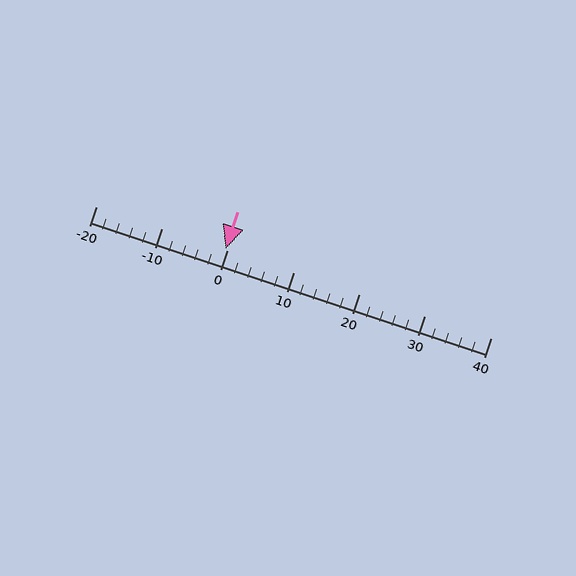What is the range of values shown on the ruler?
The ruler shows values from -20 to 40.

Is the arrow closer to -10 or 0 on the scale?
The arrow is closer to 0.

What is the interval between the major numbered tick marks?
The major tick marks are spaced 10 units apart.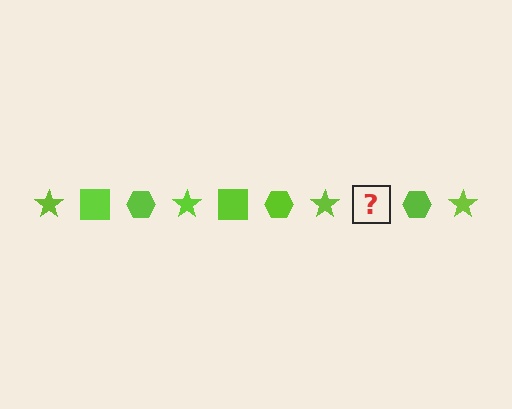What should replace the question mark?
The question mark should be replaced with a lime square.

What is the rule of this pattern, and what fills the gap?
The rule is that the pattern cycles through star, square, hexagon shapes in lime. The gap should be filled with a lime square.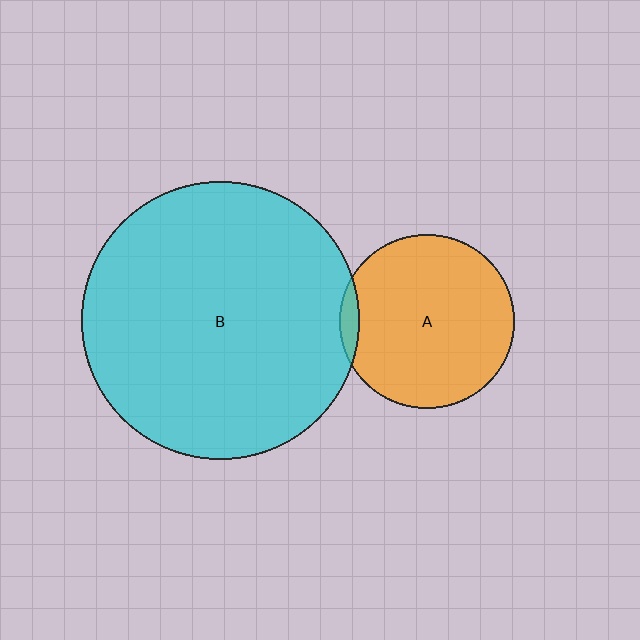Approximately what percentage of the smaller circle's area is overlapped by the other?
Approximately 5%.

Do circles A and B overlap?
Yes.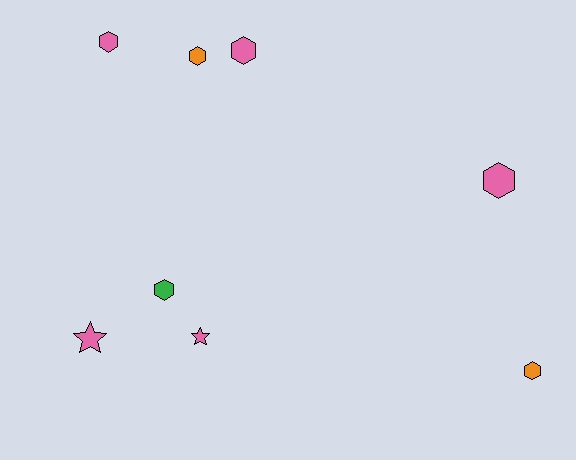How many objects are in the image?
There are 8 objects.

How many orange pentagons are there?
There are no orange pentagons.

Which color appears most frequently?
Pink, with 5 objects.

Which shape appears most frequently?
Hexagon, with 6 objects.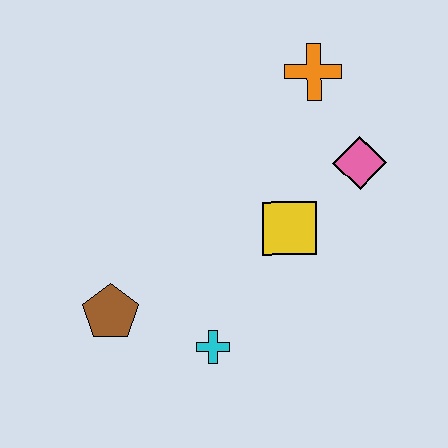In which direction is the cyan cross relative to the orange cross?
The cyan cross is below the orange cross.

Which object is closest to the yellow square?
The pink diamond is closest to the yellow square.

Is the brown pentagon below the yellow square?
Yes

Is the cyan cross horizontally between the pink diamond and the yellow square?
No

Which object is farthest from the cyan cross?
The orange cross is farthest from the cyan cross.